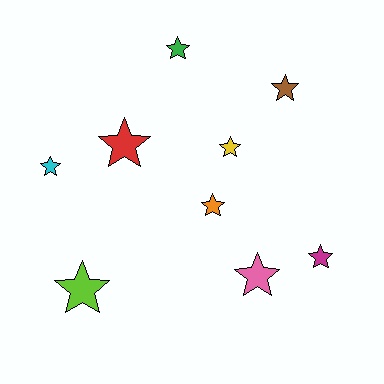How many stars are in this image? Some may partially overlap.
There are 9 stars.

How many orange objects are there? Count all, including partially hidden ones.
There is 1 orange object.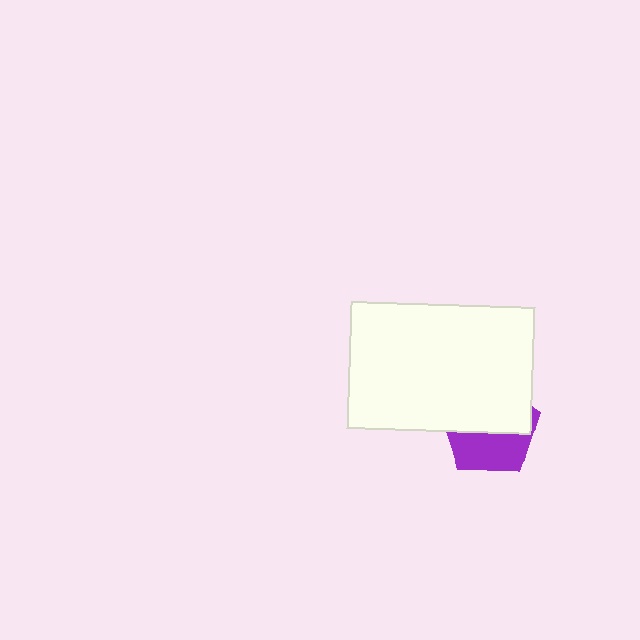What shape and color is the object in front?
The object in front is a white rectangle.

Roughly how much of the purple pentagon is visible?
A small part of it is visible (roughly 44%).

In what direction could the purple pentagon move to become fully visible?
The purple pentagon could move down. That would shift it out from behind the white rectangle entirely.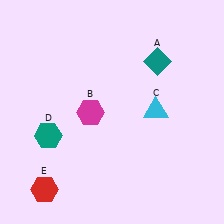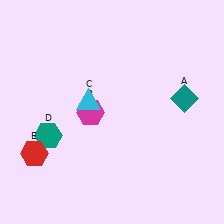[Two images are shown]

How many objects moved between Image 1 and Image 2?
3 objects moved between the two images.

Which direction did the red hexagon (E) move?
The red hexagon (E) moved up.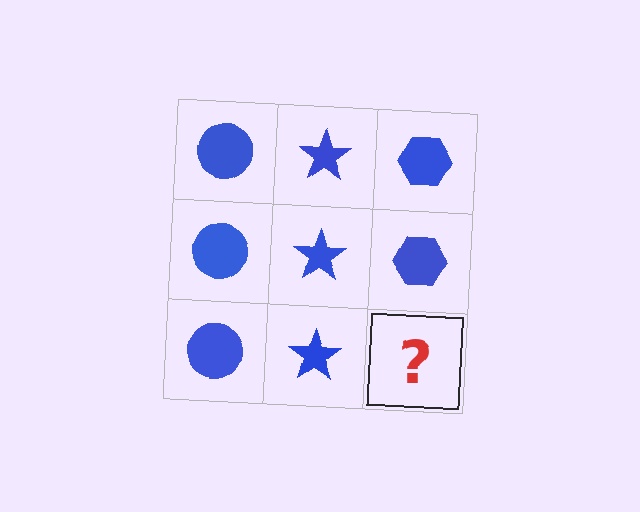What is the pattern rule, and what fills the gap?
The rule is that each column has a consistent shape. The gap should be filled with a blue hexagon.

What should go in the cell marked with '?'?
The missing cell should contain a blue hexagon.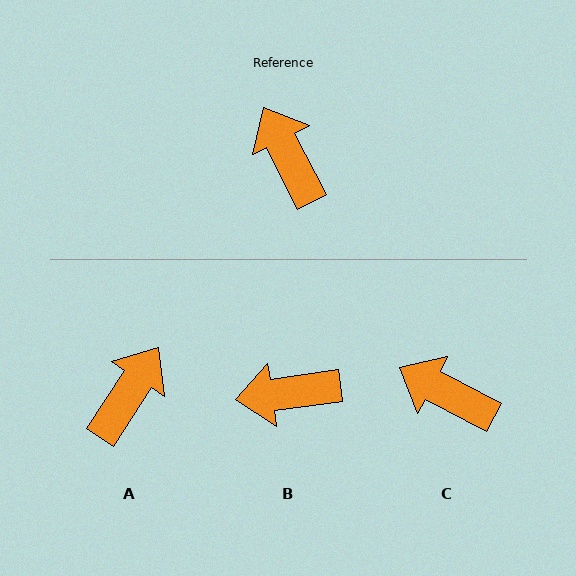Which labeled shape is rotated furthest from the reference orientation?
B, about 71 degrees away.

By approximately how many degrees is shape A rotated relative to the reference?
Approximately 60 degrees clockwise.